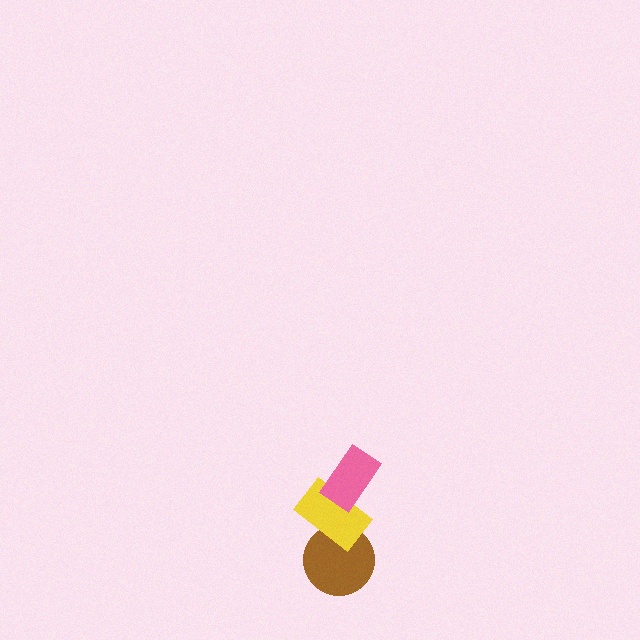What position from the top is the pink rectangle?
The pink rectangle is 1st from the top.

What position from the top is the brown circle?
The brown circle is 3rd from the top.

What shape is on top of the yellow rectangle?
The pink rectangle is on top of the yellow rectangle.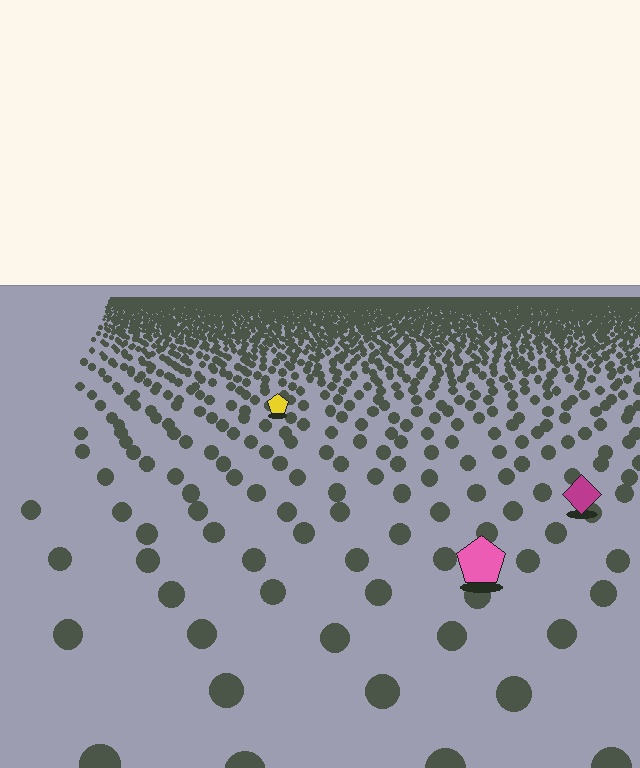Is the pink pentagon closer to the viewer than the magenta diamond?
Yes. The pink pentagon is closer — you can tell from the texture gradient: the ground texture is coarser near it.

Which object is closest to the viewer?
The pink pentagon is closest. The texture marks near it are larger and more spread out.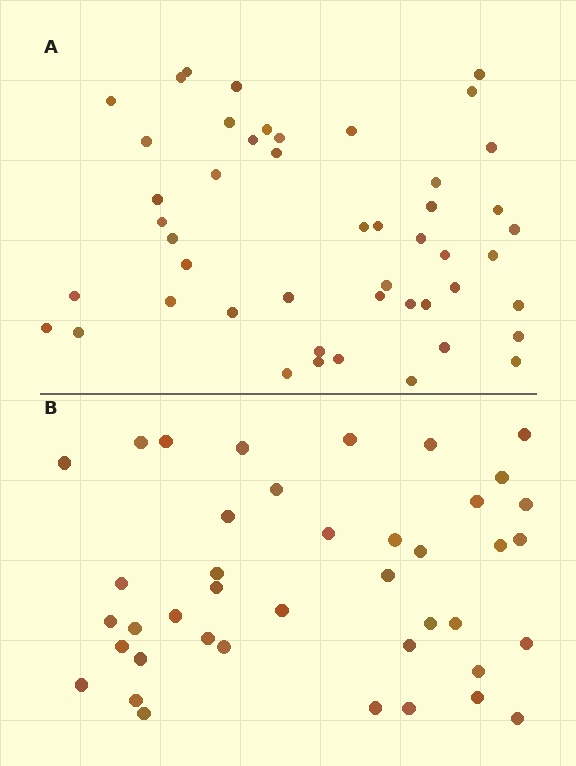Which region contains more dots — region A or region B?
Region A (the top region) has more dots.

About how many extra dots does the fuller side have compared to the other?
Region A has roughly 8 or so more dots than region B.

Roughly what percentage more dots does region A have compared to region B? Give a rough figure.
About 15% more.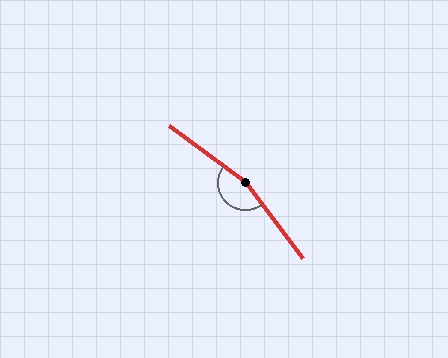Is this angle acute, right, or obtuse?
It is obtuse.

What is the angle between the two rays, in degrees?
Approximately 164 degrees.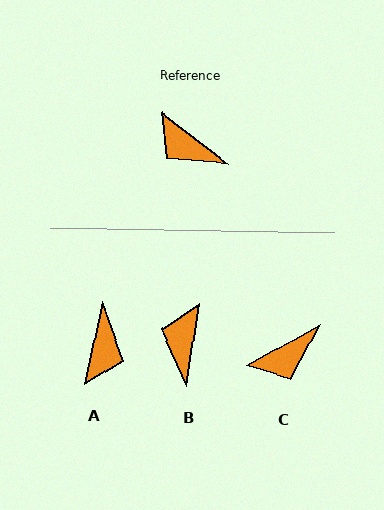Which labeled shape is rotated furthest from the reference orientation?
A, about 116 degrees away.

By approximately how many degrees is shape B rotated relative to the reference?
Approximately 62 degrees clockwise.